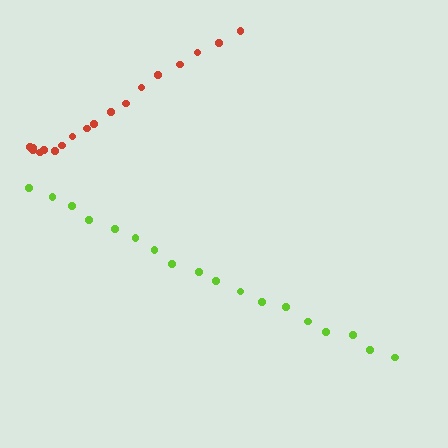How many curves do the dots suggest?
There are 2 distinct paths.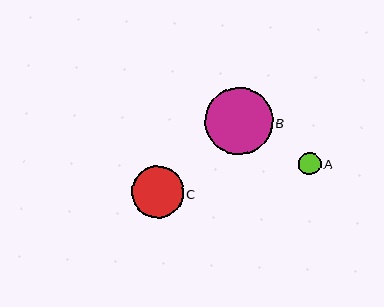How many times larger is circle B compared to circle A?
Circle B is approximately 3.0 times the size of circle A.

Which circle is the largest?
Circle B is the largest with a size of approximately 68 pixels.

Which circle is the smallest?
Circle A is the smallest with a size of approximately 23 pixels.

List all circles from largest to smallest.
From largest to smallest: B, C, A.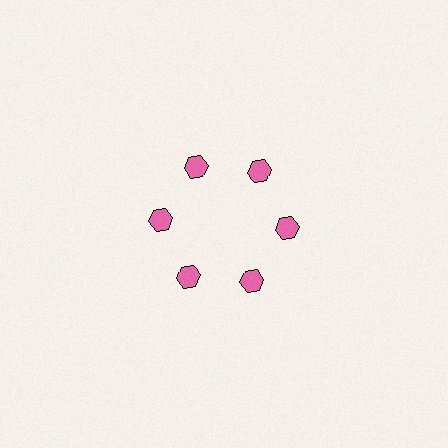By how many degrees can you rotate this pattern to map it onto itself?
The pattern maps onto itself every 60 degrees of rotation.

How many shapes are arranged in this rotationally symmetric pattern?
There are 6 shapes, arranged in 6 groups of 1.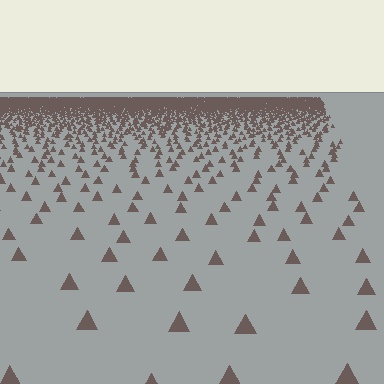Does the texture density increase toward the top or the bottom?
Density increases toward the top.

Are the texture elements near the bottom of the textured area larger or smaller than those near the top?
Larger. Near the bottom, elements are closer to the viewer and appear at a bigger on-screen size.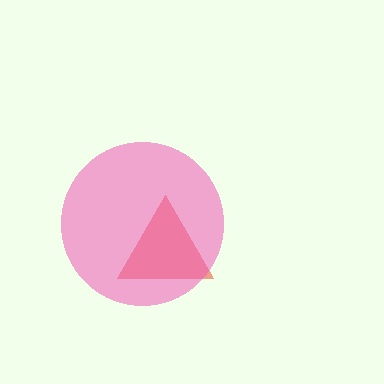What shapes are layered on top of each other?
The layered shapes are: a red triangle, a pink circle.